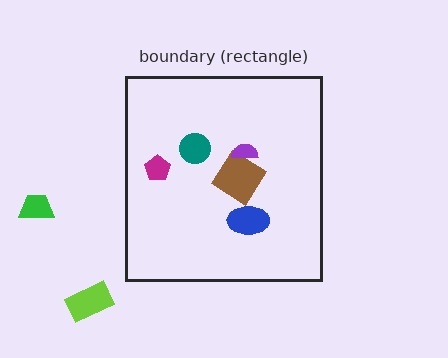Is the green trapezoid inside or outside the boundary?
Outside.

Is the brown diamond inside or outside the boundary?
Inside.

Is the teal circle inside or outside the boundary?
Inside.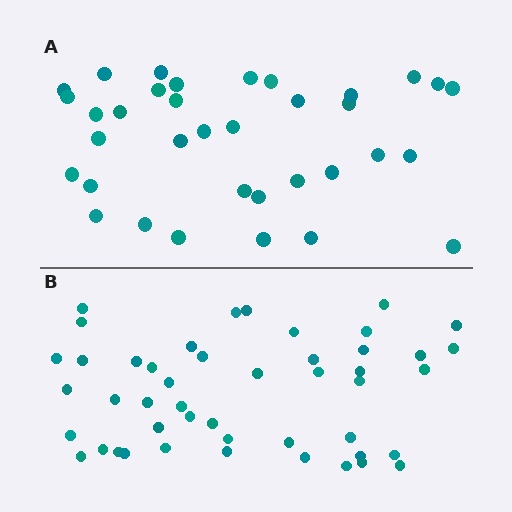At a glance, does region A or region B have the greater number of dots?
Region B (the bottom region) has more dots.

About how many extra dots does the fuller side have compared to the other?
Region B has roughly 12 or so more dots than region A.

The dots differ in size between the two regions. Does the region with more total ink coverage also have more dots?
No. Region A has more total ink coverage because its dots are larger, but region B actually contains more individual dots. Total area can be misleading — the number of items is what matters here.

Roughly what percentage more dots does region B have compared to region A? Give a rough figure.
About 35% more.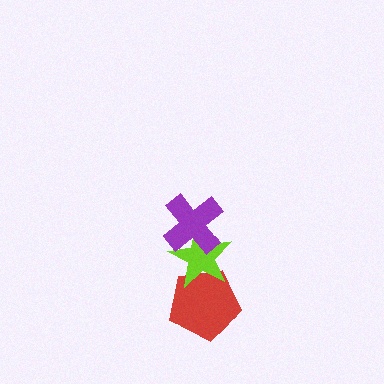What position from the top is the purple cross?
The purple cross is 1st from the top.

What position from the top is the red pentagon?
The red pentagon is 3rd from the top.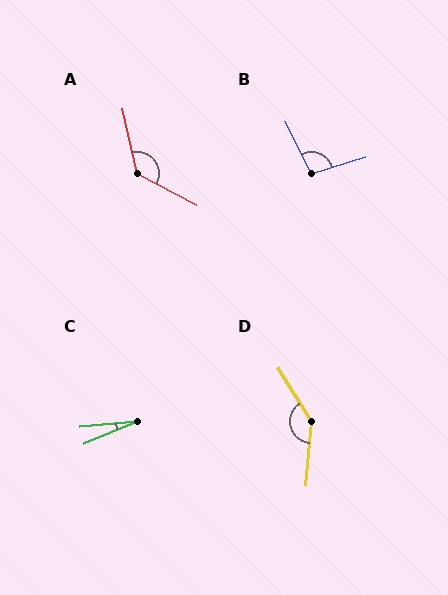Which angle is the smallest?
C, at approximately 17 degrees.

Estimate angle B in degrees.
Approximately 98 degrees.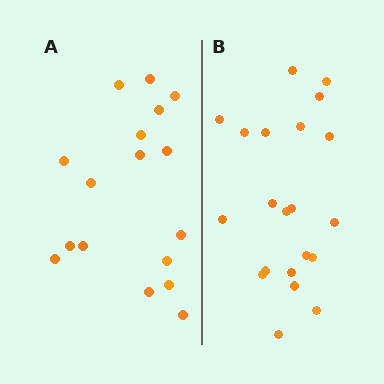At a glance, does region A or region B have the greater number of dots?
Region B (the right region) has more dots.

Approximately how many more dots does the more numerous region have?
Region B has about 4 more dots than region A.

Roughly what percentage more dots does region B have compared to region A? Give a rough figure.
About 25% more.